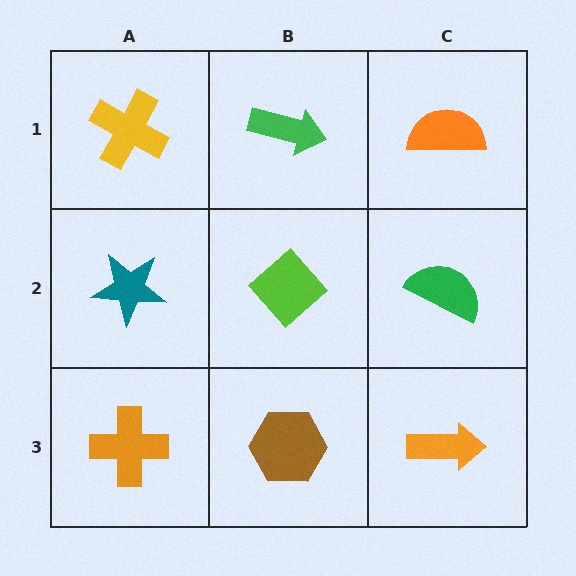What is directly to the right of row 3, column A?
A brown hexagon.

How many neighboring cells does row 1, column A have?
2.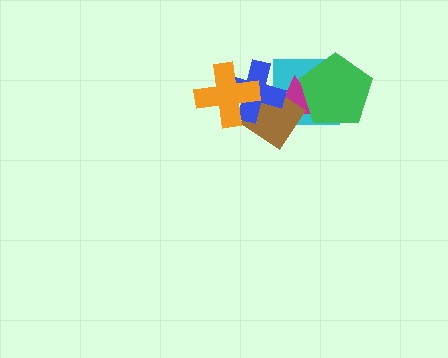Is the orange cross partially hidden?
No, no other shape covers it.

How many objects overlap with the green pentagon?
2 objects overlap with the green pentagon.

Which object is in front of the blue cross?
The orange cross is in front of the blue cross.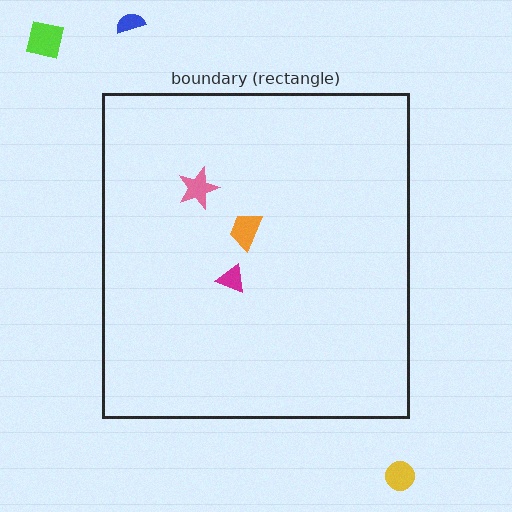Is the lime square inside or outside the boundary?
Outside.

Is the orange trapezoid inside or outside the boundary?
Inside.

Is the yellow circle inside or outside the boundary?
Outside.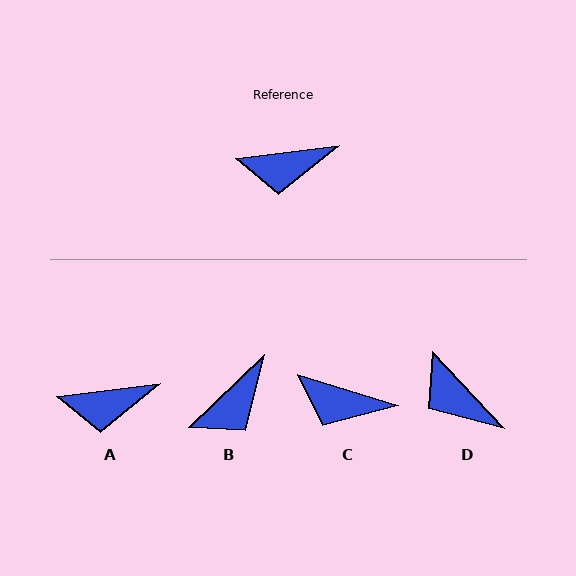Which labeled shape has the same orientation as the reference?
A.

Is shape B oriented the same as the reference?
No, it is off by about 37 degrees.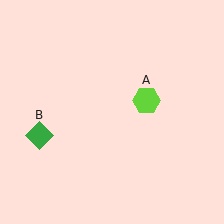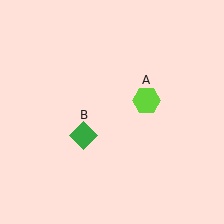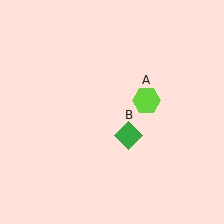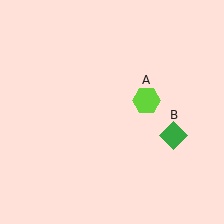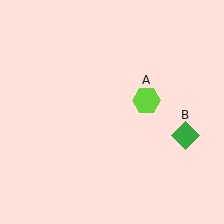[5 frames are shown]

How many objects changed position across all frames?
1 object changed position: green diamond (object B).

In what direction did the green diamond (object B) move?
The green diamond (object B) moved right.